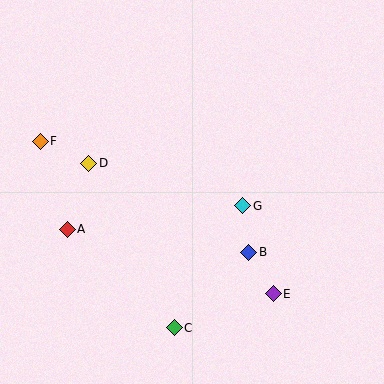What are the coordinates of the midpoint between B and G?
The midpoint between B and G is at (246, 229).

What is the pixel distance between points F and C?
The distance between F and C is 229 pixels.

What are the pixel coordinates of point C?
Point C is at (174, 328).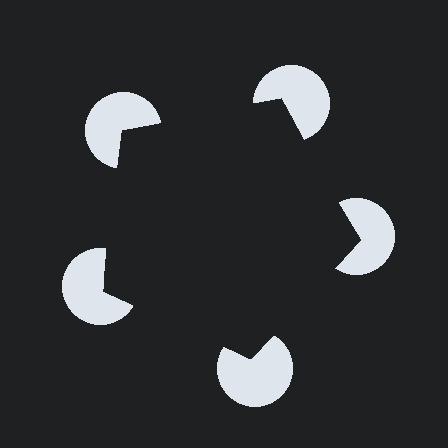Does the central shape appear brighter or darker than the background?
It typically appears slightly darker than the background, even though no actual brightness change is drawn.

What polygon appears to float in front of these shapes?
An illusory pentagon — its edges are inferred from the aligned wedge cuts in the pac-man discs, not physically drawn.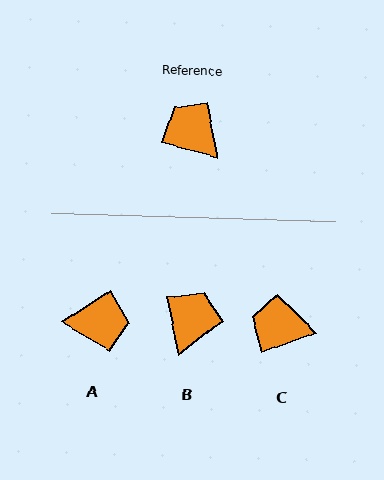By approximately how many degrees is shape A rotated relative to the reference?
Approximately 132 degrees clockwise.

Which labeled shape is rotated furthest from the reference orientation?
A, about 132 degrees away.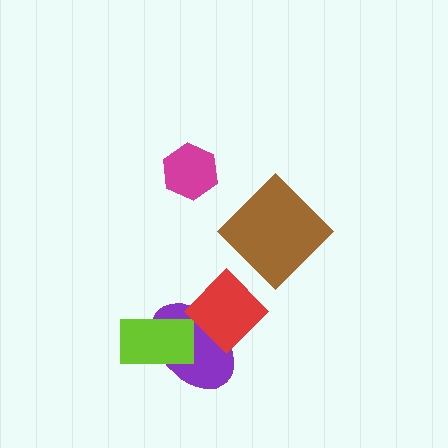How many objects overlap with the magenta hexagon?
0 objects overlap with the magenta hexagon.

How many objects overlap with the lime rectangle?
1 object overlaps with the lime rectangle.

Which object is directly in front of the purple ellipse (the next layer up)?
The lime rectangle is directly in front of the purple ellipse.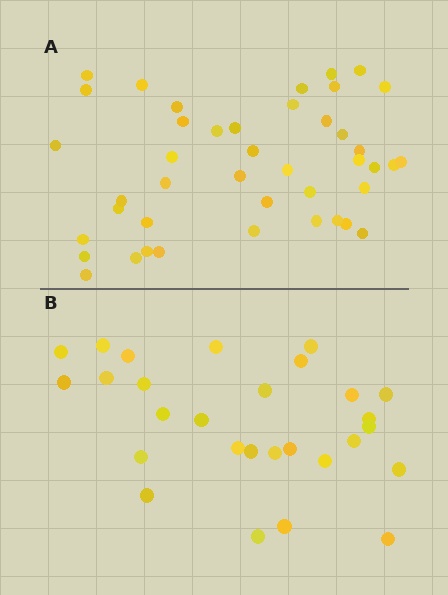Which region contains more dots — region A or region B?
Region A (the top region) has more dots.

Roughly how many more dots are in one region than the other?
Region A has approximately 15 more dots than region B.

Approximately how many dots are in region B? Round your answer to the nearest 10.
About 30 dots. (The exact count is 28, which rounds to 30.)